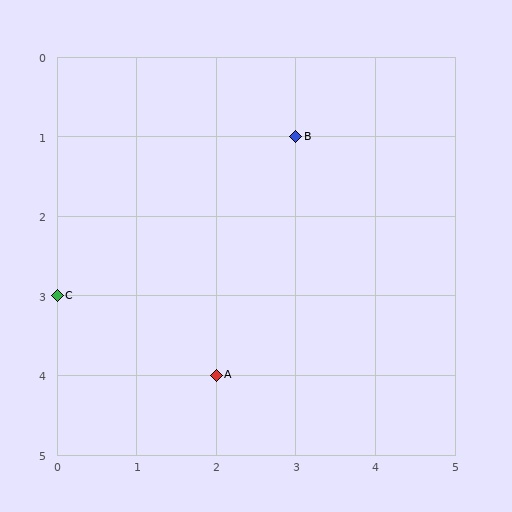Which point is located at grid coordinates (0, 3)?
Point C is at (0, 3).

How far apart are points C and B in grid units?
Points C and B are 3 columns and 2 rows apart (about 3.6 grid units diagonally).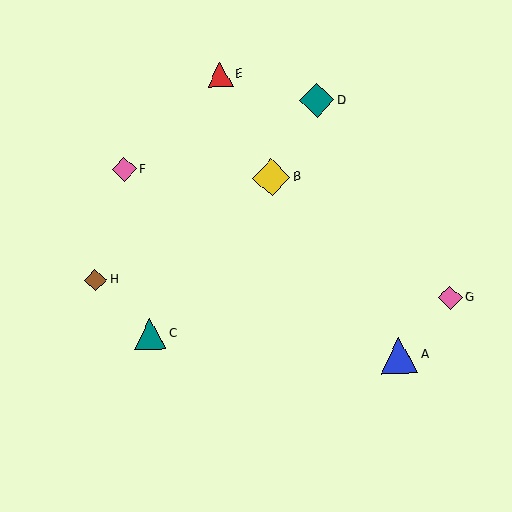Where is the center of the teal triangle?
The center of the teal triangle is at (150, 334).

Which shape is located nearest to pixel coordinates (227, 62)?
The red triangle (labeled E) at (220, 75) is nearest to that location.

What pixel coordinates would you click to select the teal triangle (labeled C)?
Click at (150, 334) to select the teal triangle C.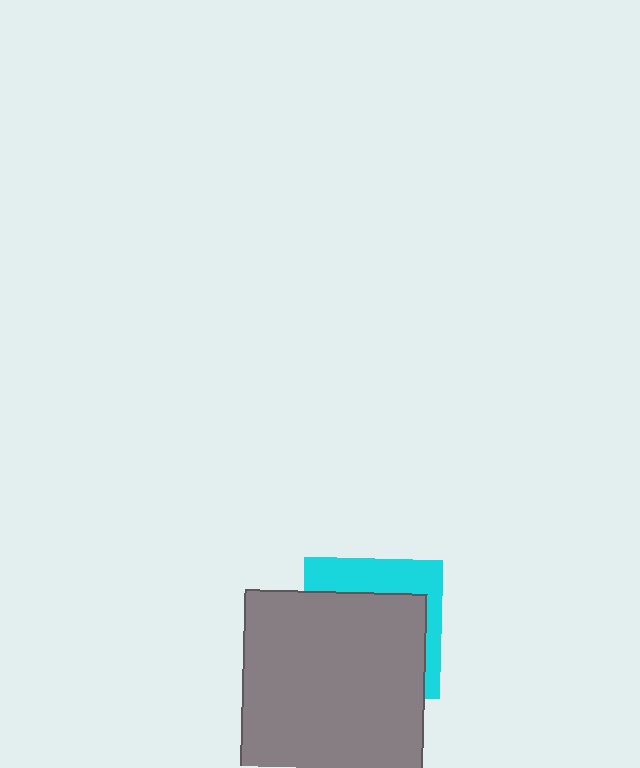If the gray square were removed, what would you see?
You would see the complete cyan square.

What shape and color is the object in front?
The object in front is a gray square.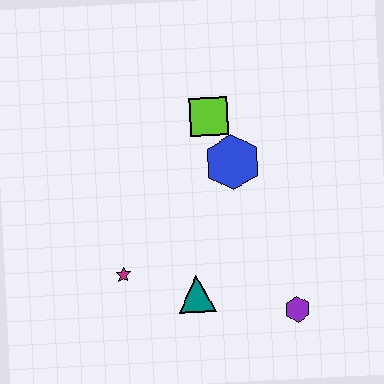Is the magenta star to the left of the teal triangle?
Yes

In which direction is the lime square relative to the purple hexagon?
The lime square is above the purple hexagon.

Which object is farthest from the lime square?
The purple hexagon is farthest from the lime square.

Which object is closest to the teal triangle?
The magenta star is closest to the teal triangle.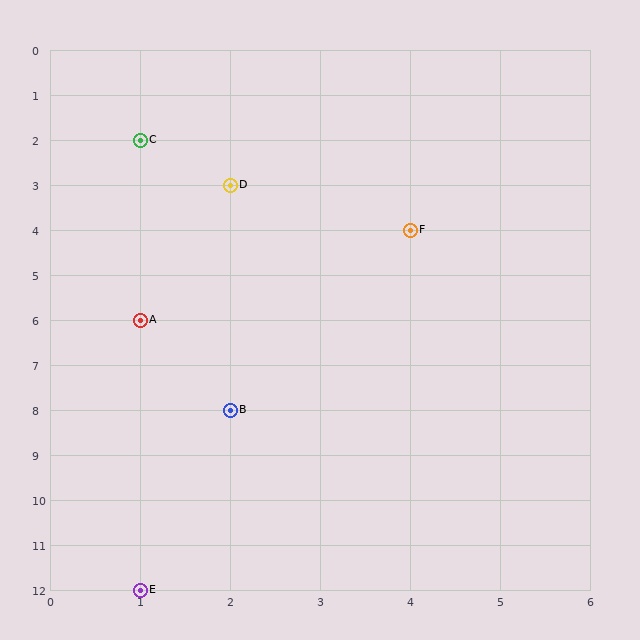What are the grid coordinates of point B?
Point B is at grid coordinates (2, 8).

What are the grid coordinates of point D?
Point D is at grid coordinates (2, 3).